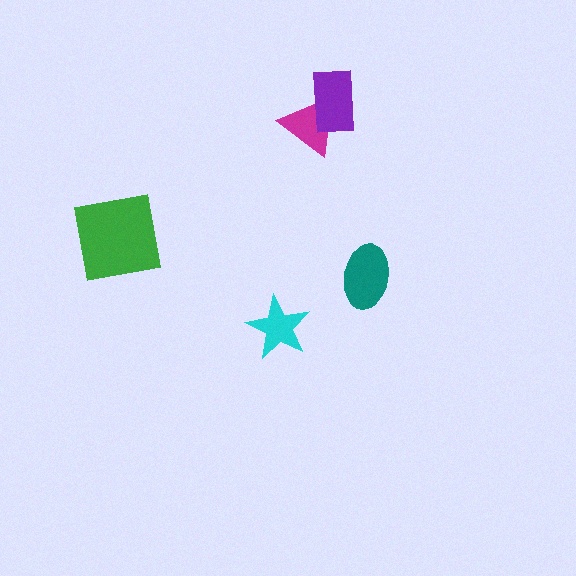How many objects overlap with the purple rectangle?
1 object overlaps with the purple rectangle.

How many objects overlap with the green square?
0 objects overlap with the green square.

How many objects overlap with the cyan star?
0 objects overlap with the cyan star.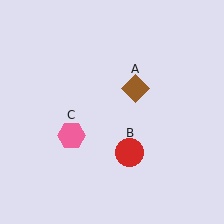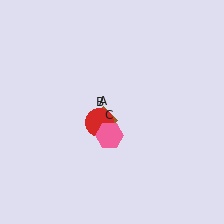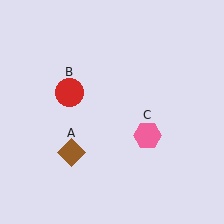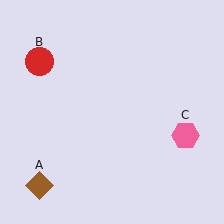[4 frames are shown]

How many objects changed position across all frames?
3 objects changed position: brown diamond (object A), red circle (object B), pink hexagon (object C).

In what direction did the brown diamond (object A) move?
The brown diamond (object A) moved down and to the left.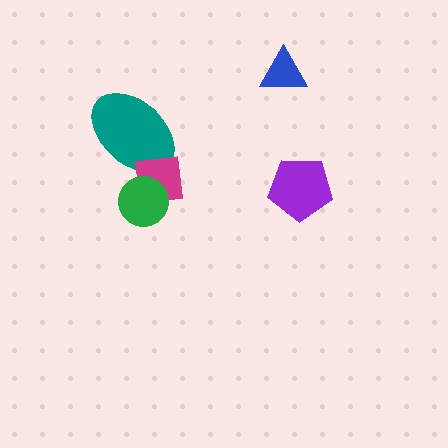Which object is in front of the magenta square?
The green circle is in front of the magenta square.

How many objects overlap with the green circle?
1 object overlaps with the green circle.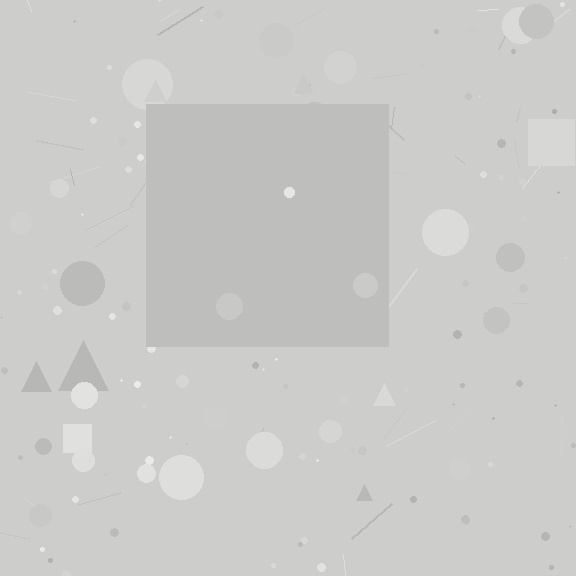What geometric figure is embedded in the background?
A square is embedded in the background.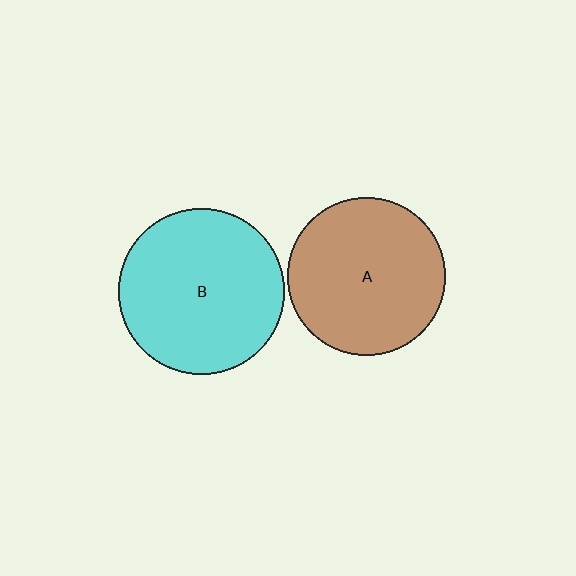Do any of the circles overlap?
No, none of the circles overlap.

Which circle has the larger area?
Circle B (cyan).